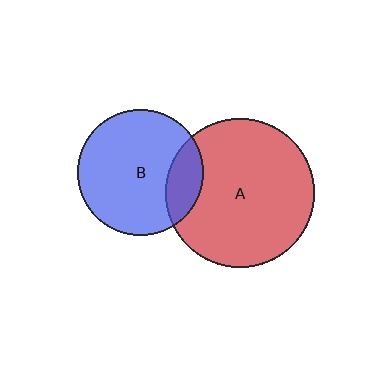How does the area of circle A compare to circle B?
Approximately 1.4 times.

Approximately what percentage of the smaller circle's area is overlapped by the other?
Approximately 20%.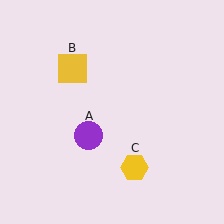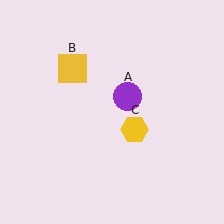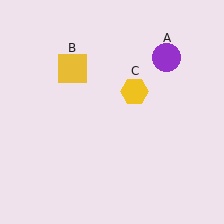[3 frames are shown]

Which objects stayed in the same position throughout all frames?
Yellow square (object B) remained stationary.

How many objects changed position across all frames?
2 objects changed position: purple circle (object A), yellow hexagon (object C).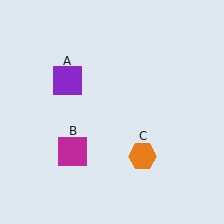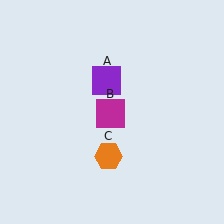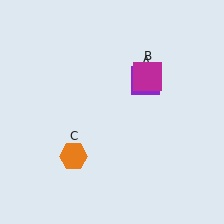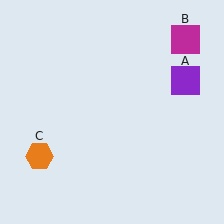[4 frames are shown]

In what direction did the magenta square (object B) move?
The magenta square (object B) moved up and to the right.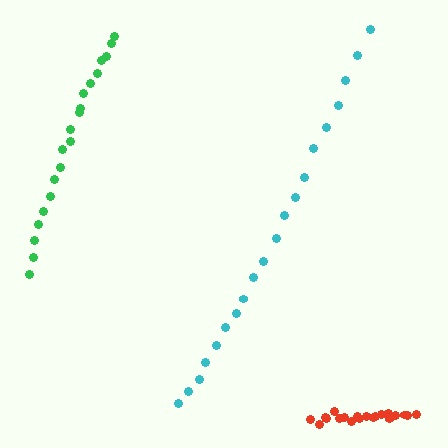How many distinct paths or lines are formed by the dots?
There are 3 distinct paths.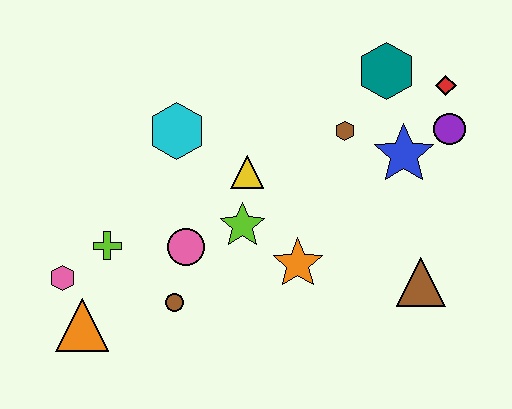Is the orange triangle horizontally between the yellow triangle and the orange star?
No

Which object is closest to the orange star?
The lime star is closest to the orange star.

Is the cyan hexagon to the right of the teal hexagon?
No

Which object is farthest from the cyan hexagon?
The brown triangle is farthest from the cyan hexagon.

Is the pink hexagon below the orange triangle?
No